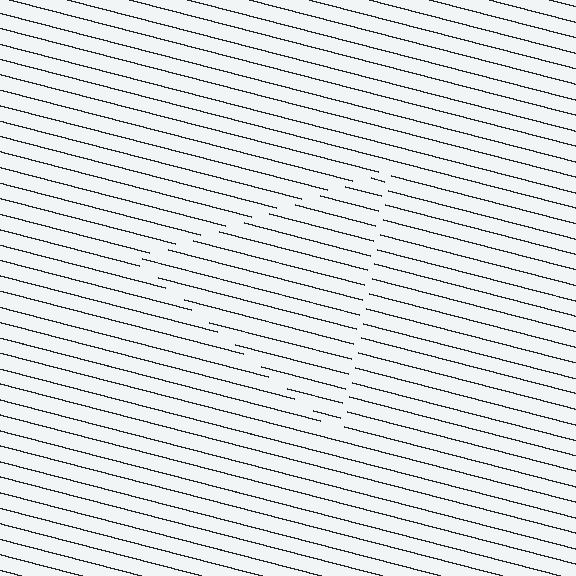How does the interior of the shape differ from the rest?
The interior of the shape contains the same grating, shifted by half a period — the contour is defined by the phase discontinuity where line-ends from the inner and outer gratings abut.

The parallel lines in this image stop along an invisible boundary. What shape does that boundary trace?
An illusory triangle. The interior of the shape contains the same grating, shifted by half a period — the contour is defined by the phase discontinuity where line-ends from the inner and outer gratings abut.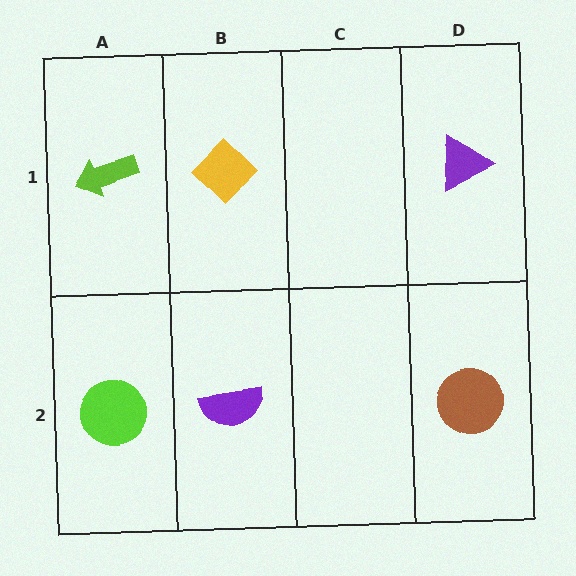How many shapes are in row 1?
3 shapes.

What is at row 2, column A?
A lime circle.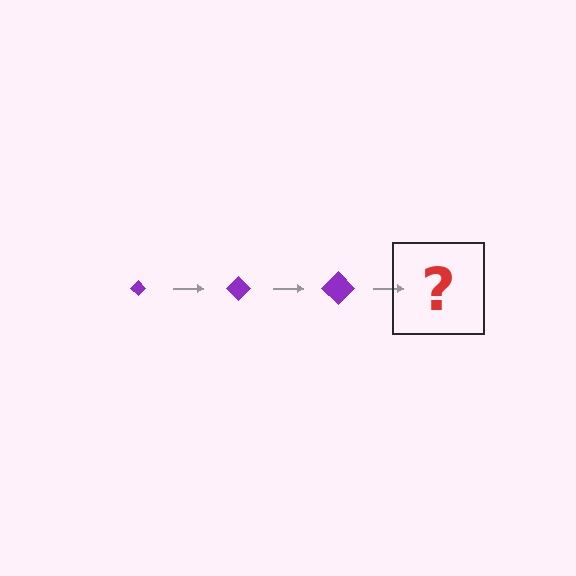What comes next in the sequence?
The next element should be a purple diamond, larger than the previous one.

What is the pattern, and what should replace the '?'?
The pattern is that the diamond gets progressively larger each step. The '?' should be a purple diamond, larger than the previous one.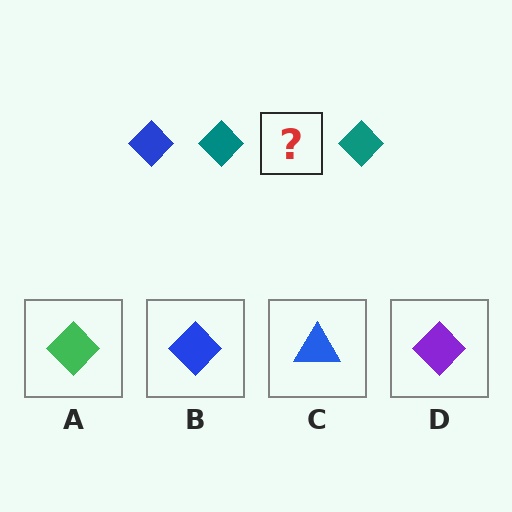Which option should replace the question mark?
Option B.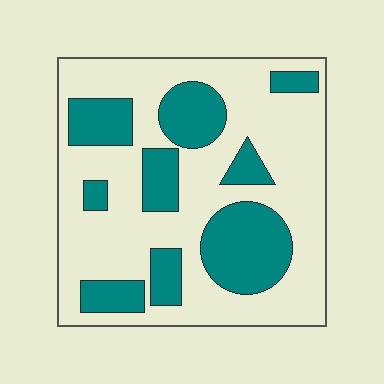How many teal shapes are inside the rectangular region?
9.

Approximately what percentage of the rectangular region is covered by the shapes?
Approximately 30%.